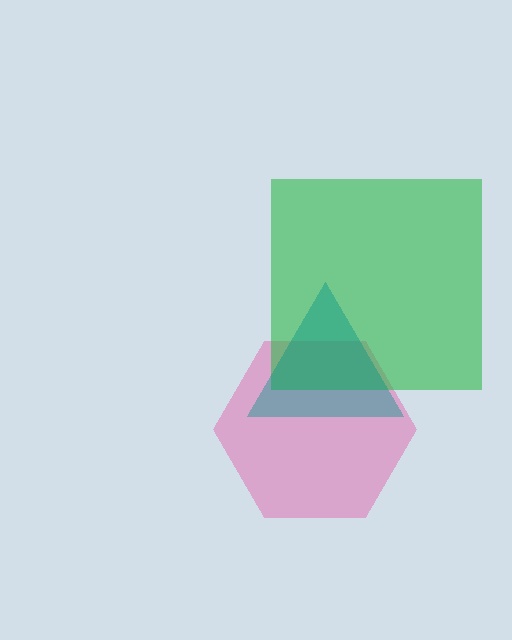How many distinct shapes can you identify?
There are 3 distinct shapes: a pink hexagon, a green square, a teal triangle.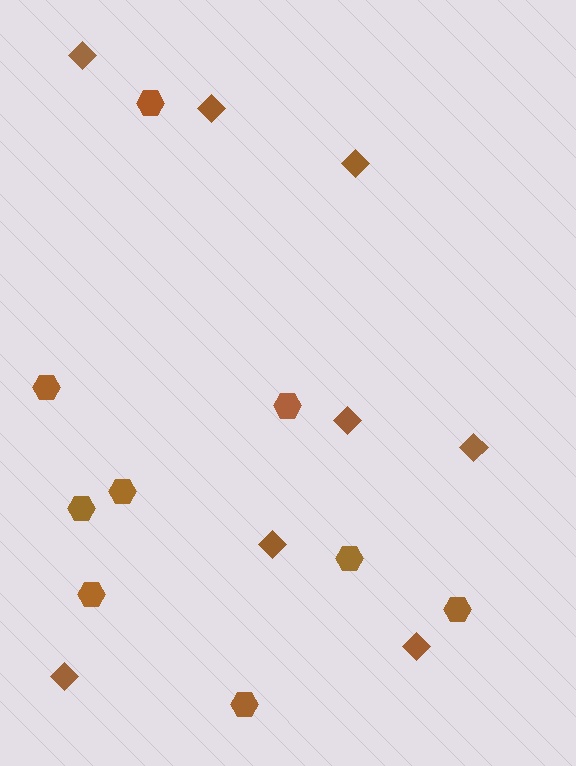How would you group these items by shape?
There are 2 groups: one group of hexagons (9) and one group of diamonds (8).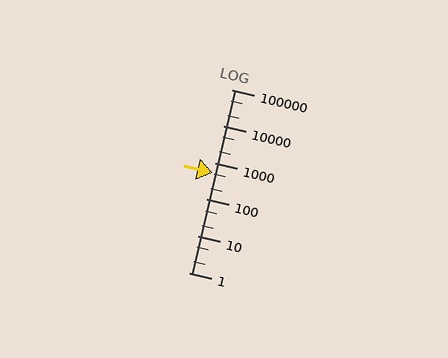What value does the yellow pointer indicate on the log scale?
The pointer indicates approximately 540.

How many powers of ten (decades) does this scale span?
The scale spans 5 decades, from 1 to 100000.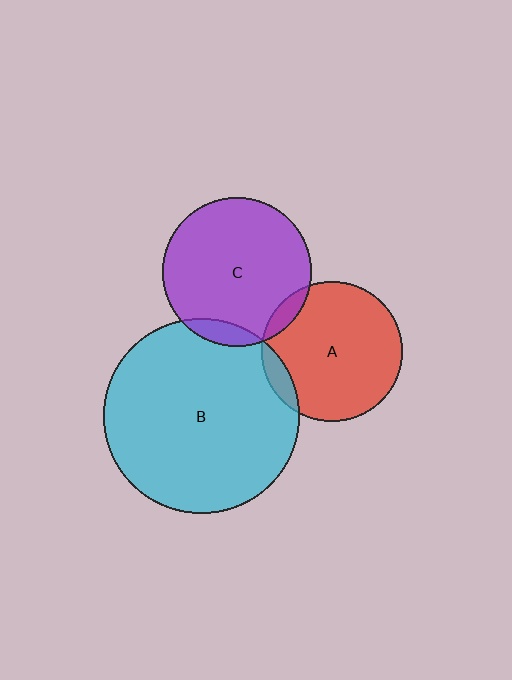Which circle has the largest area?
Circle B (cyan).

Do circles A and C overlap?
Yes.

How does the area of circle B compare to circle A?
Approximately 1.9 times.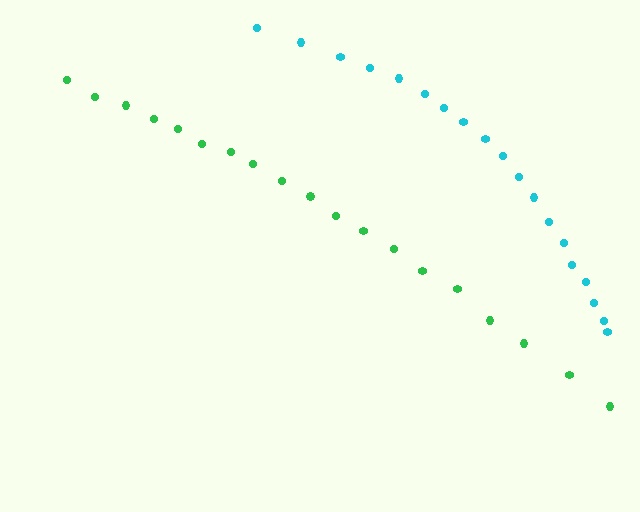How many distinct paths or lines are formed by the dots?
There are 2 distinct paths.